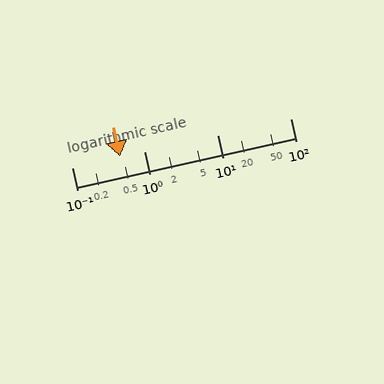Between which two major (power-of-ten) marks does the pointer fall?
The pointer is between 0.1 and 1.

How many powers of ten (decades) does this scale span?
The scale spans 3 decades, from 0.1 to 100.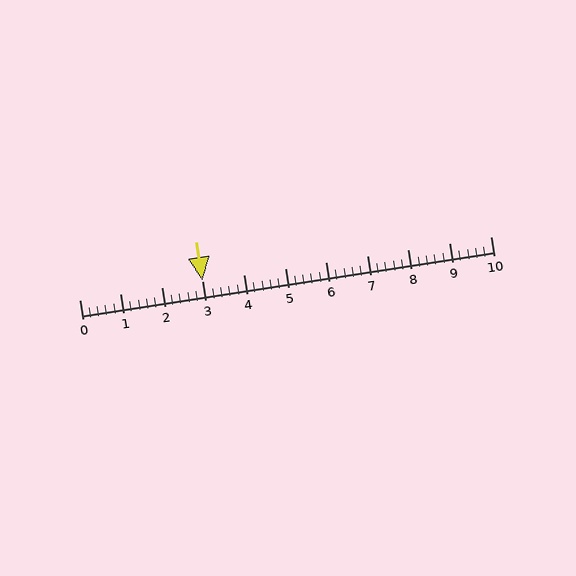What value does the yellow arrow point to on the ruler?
The yellow arrow points to approximately 3.0.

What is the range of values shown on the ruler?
The ruler shows values from 0 to 10.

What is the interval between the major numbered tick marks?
The major tick marks are spaced 1 units apart.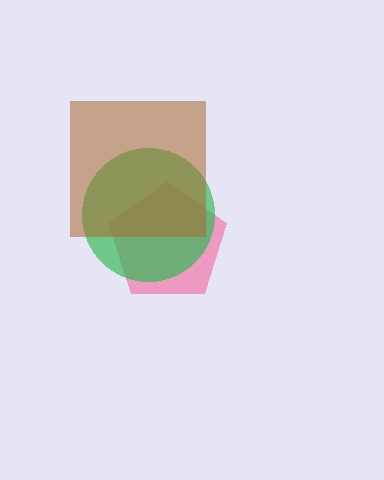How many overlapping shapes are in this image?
There are 3 overlapping shapes in the image.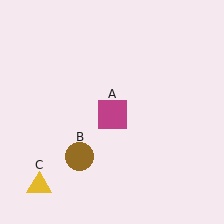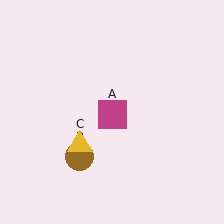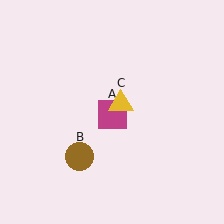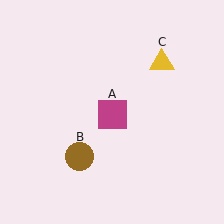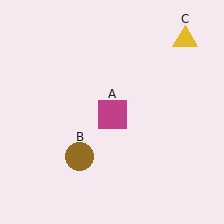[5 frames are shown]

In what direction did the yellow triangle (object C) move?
The yellow triangle (object C) moved up and to the right.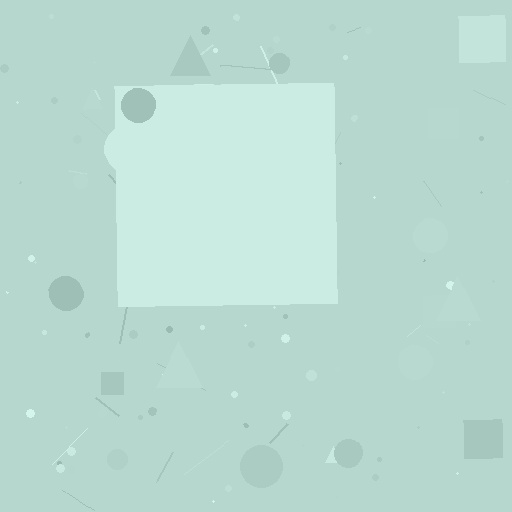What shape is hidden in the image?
A square is hidden in the image.